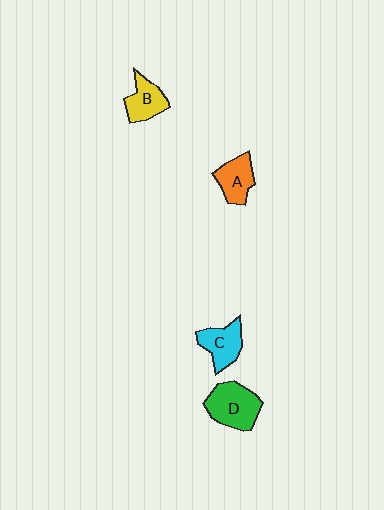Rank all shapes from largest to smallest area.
From largest to smallest: D (green), C (cyan), A (orange), B (yellow).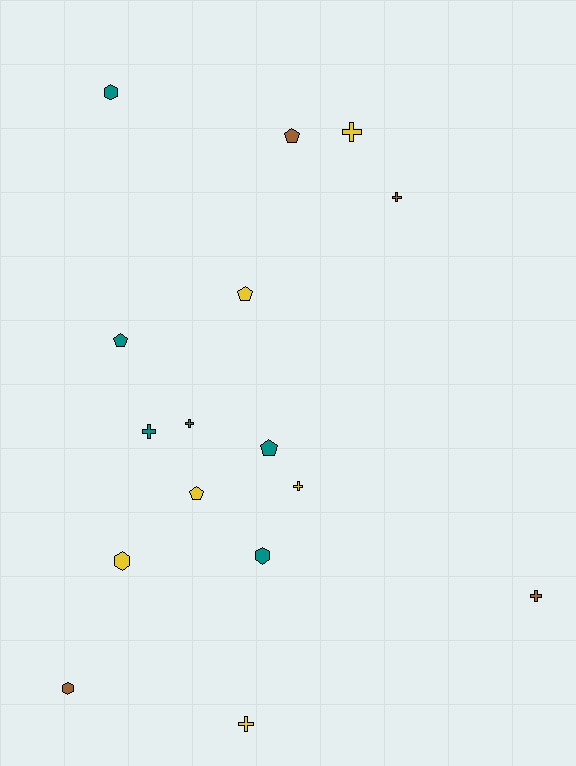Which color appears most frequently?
Yellow, with 6 objects.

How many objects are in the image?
There are 16 objects.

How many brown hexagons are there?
There is 1 brown hexagon.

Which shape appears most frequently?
Cross, with 7 objects.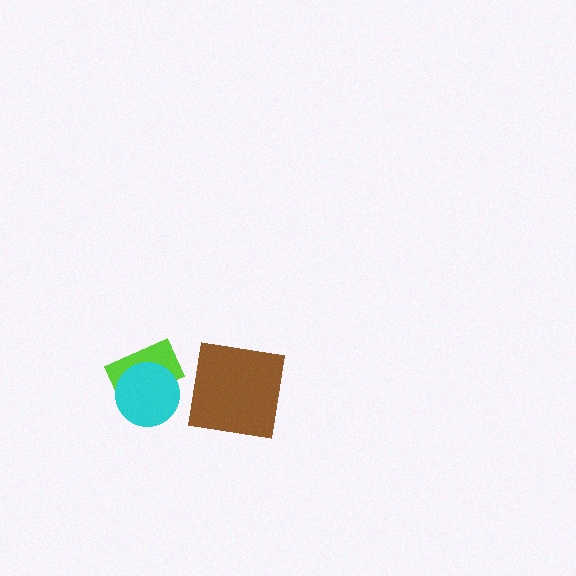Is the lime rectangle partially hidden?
Yes, it is partially covered by another shape.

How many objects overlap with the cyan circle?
1 object overlaps with the cyan circle.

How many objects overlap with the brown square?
0 objects overlap with the brown square.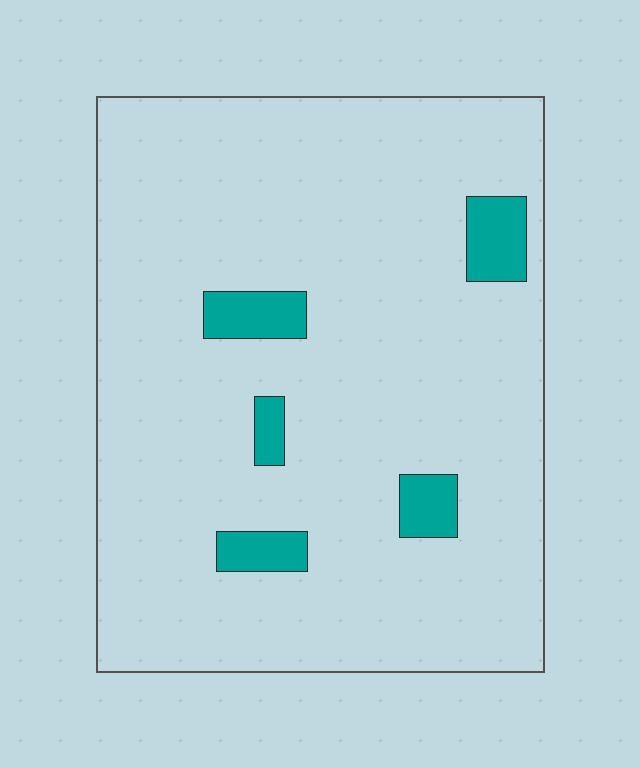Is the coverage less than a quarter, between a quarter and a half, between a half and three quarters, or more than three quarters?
Less than a quarter.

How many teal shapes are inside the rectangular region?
5.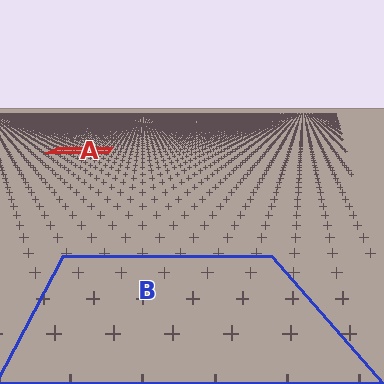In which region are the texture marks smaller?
The texture marks are smaller in region A, because it is farther away.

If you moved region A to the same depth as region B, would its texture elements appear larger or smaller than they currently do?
They would appear larger. At a closer depth, the same texture elements are projected at a bigger on-screen size.